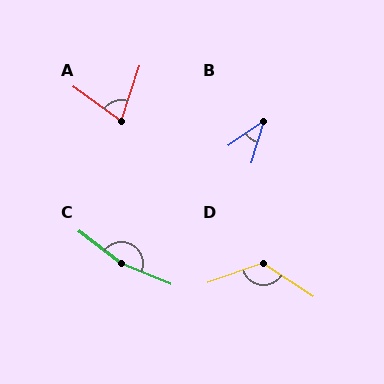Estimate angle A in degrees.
Approximately 73 degrees.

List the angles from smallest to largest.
B (38°), A (73°), D (127°), C (165°).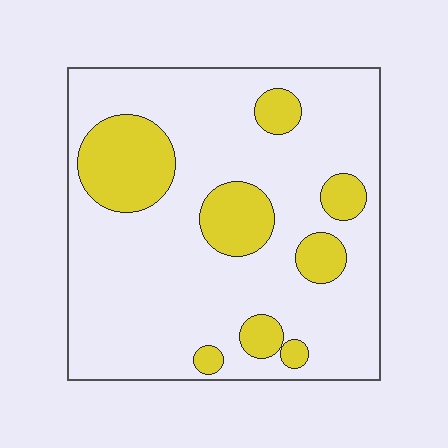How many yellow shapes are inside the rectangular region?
8.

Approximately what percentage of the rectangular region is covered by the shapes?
Approximately 20%.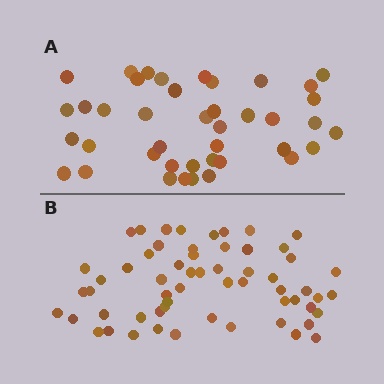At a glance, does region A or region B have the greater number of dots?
Region B (the bottom region) has more dots.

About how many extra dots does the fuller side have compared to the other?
Region B has approximately 20 more dots than region A.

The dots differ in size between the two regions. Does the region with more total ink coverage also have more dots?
No. Region A has more total ink coverage because its dots are larger, but region B actually contains more individual dots. Total area can be misleading — the number of items is what matters here.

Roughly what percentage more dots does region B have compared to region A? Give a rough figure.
About 45% more.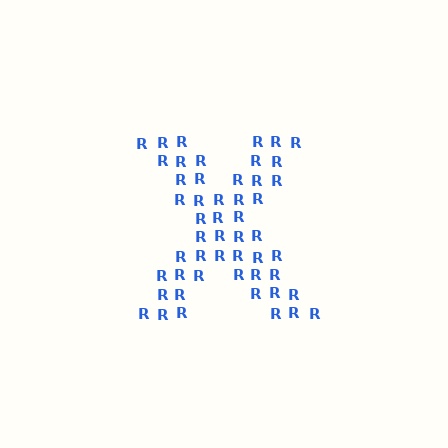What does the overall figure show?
The overall figure shows the letter X.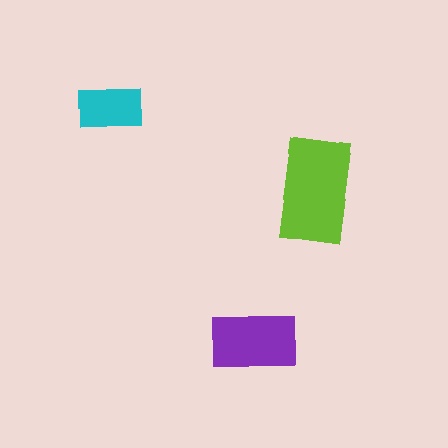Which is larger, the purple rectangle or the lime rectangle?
The lime one.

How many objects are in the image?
There are 3 objects in the image.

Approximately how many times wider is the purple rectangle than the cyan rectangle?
About 1.5 times wider.